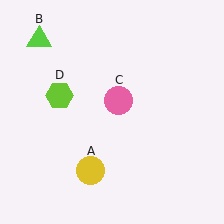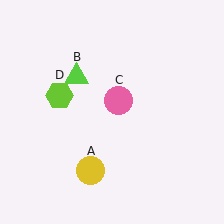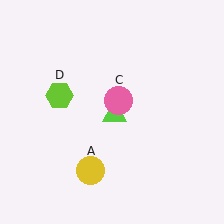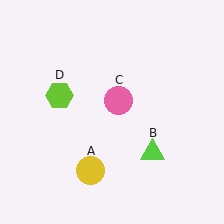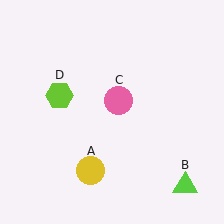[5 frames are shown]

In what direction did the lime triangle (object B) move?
The lime triangle (object B) moved down and to the right.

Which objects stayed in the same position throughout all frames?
Yellow circle (object A) and pink circle (object C) and lime hexagon (object D) remained stationary.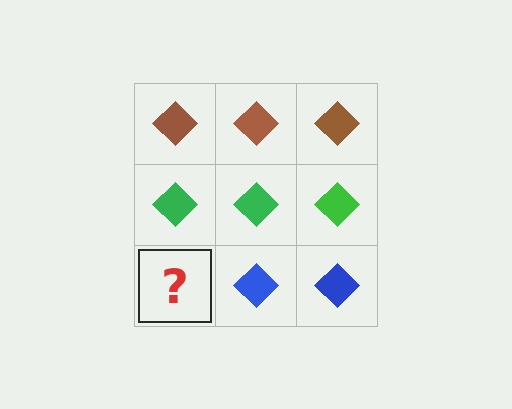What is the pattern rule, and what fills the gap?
The rule is that each row has a consistent color. The gap should be filled with a blue diamond.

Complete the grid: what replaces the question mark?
The question mark should be replaced with a blue diamond.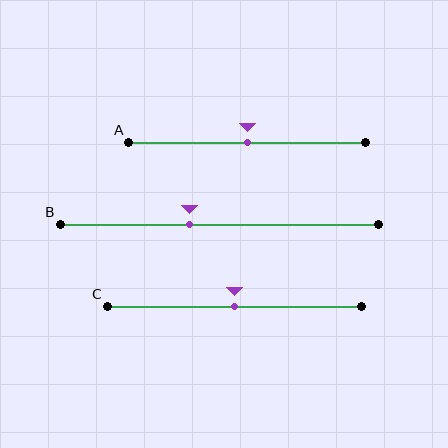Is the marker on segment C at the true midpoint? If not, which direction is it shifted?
Yes, the marker on segment C is at the true midpoint.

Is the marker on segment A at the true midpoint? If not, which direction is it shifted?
Yes, the marker on segment A is at the true midpoint.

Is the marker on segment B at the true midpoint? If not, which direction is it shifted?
No, the marker on segment B is shifted to the left by about 10% of the segment length.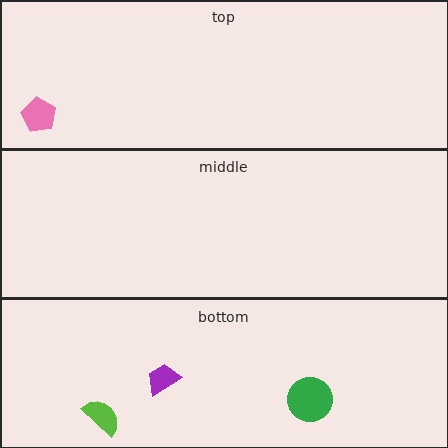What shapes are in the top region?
The pink pentagon.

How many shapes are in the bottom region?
3.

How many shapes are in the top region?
1.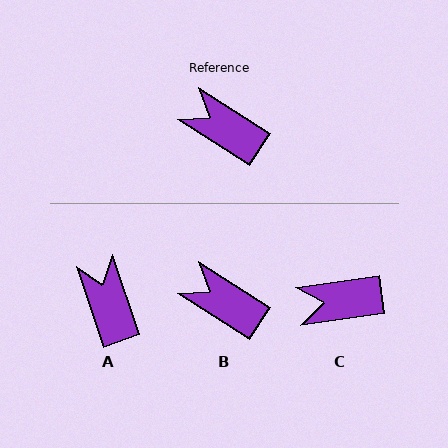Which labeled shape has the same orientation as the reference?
B.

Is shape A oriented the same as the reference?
No, it is off by about 39 degrees.